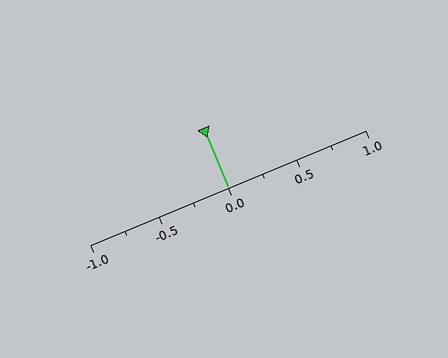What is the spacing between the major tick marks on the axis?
The major ticks are spaced 0.5 apart.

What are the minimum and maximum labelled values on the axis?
The axis runs from -1.0 to 1.0.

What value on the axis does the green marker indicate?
The marker indicates approximately 0.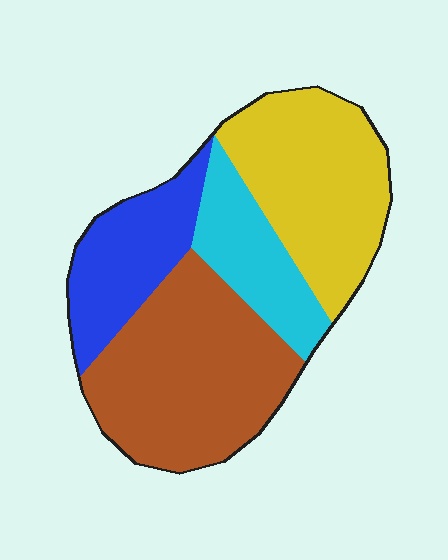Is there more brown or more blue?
Brown.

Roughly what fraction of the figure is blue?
Blue takes up between a sixth and a third of the figure.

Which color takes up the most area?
Brown, at roughly 35%.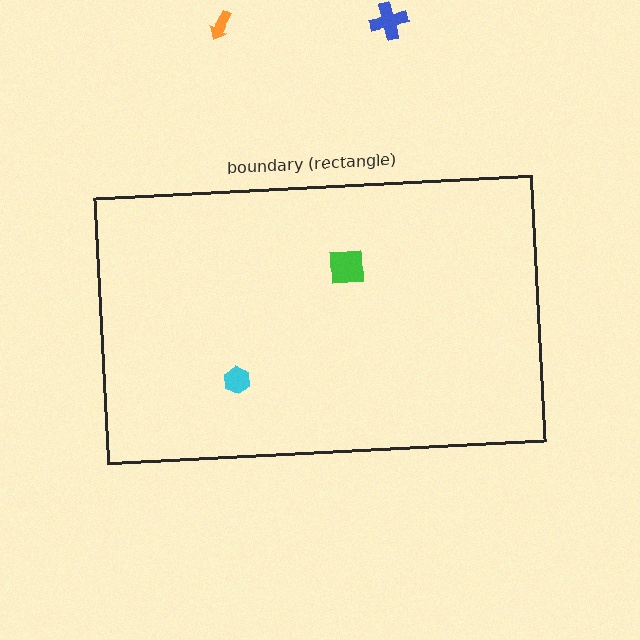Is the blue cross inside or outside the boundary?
Outside.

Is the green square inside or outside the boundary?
Inside.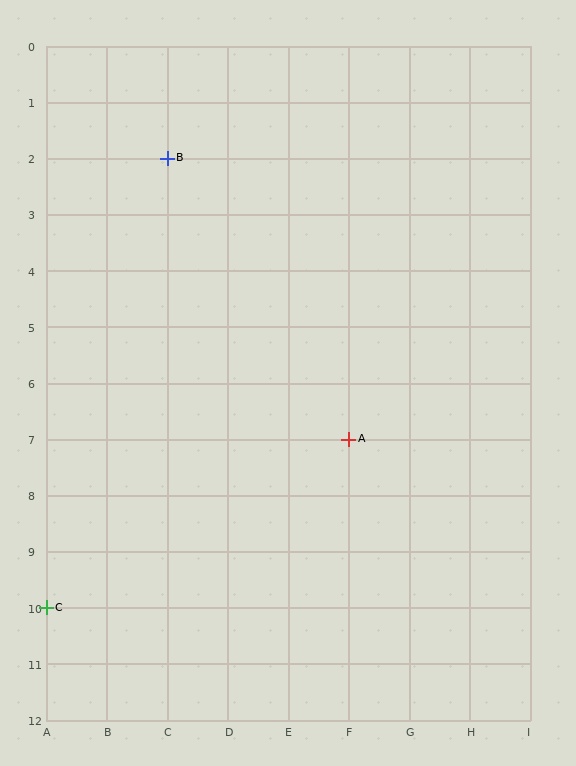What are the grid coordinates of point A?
Point A is at grid coordinates (F, 7).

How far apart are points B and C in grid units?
Points B and C are 2 columns and 8 rows apart (about 8.2 grid units diagonally).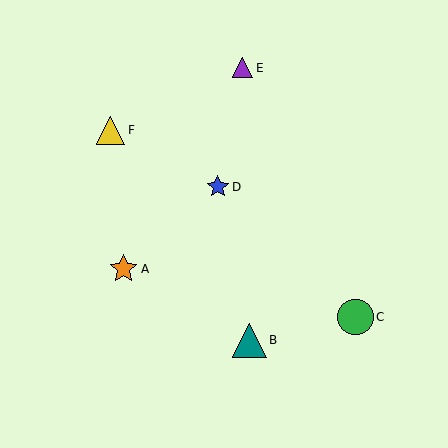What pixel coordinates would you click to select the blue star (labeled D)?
Click at (218, 187) to select the blue star D.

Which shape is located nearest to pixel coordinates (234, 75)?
The purple triangle (labeled E) at (242, 68) is nearest to that location.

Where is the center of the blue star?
The center of the blue star is at (218, 187).